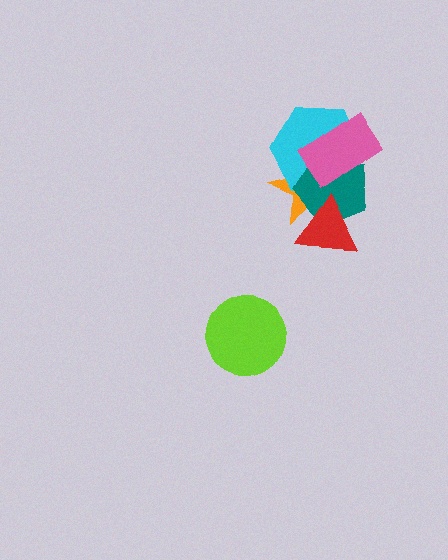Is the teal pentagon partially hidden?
Yes, it is partially covered by another shape.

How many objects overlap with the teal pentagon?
4 objects overlap with the teal pentagon.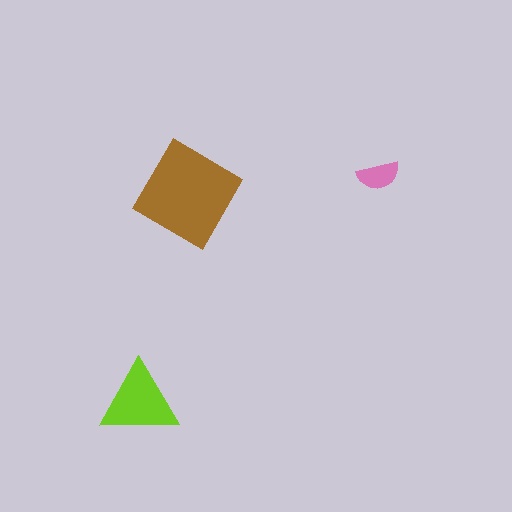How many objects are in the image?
There are 3 objects in the image.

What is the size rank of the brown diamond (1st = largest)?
1st.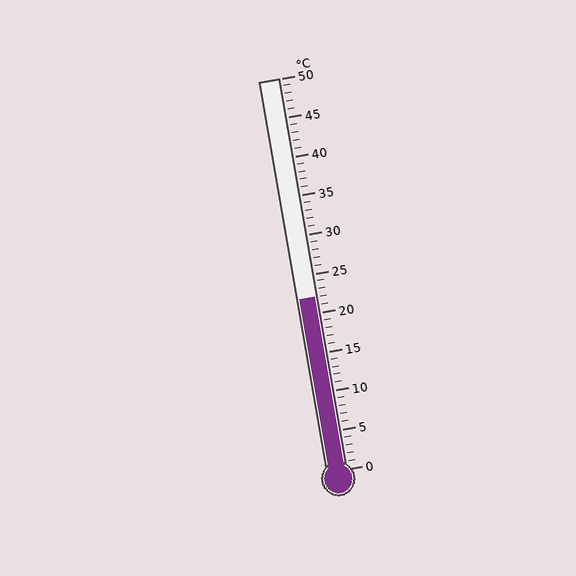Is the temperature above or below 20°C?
The temperature is above 20°C.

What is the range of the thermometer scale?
The thermometer scale ranges from 0°C to 50°C.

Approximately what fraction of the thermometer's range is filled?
The thermometer is filled to approximately 45% of its range.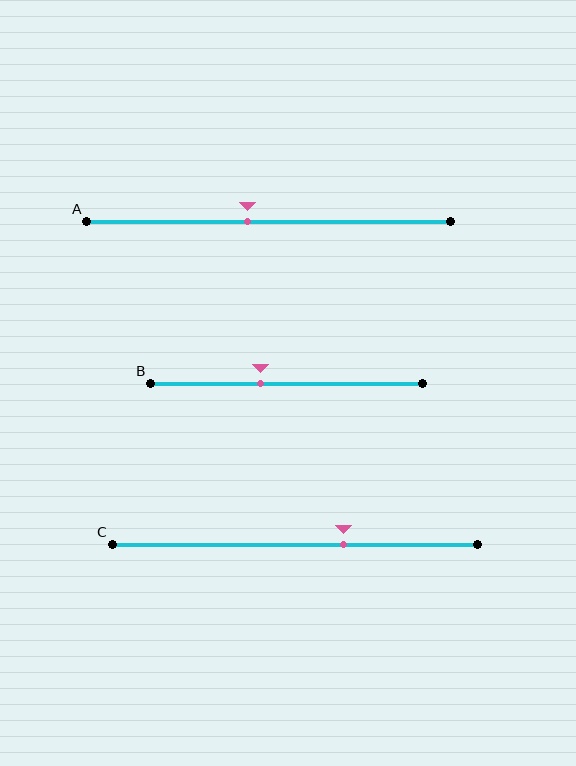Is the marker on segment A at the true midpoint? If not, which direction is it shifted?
No, the marker on segment A is shifted to the left by about 6% of the segment length.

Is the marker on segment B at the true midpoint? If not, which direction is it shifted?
No, the marker on segment B is shifted to the left by about 10% of the segment length.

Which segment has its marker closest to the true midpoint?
Segment A has its marker closest to the true midpoint.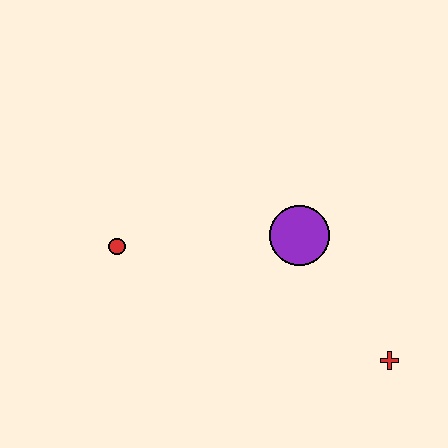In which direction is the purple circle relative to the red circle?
The purple circle is to the right of the red circle.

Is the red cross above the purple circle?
No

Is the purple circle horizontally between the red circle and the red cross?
Yes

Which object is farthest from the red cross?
The red circle is farthest from the red cross.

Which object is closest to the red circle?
The purple circle is closest to the red circle.